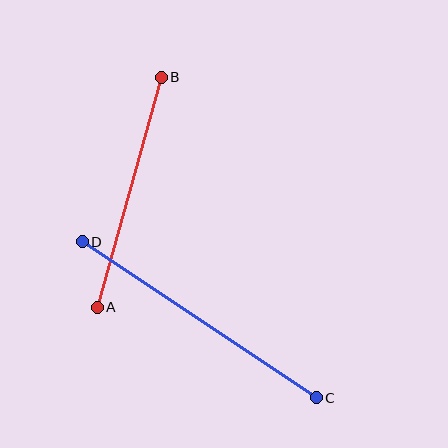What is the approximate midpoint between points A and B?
The midpoint is at approximately (129, 192) pixels.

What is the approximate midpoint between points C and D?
The midpoint is at approximately (199, 320) pixels.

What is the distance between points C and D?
The distance is approximately 281 pixels.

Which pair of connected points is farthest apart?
Points C and D are farthest apart.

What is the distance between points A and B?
The distance is approximately 239 pixels.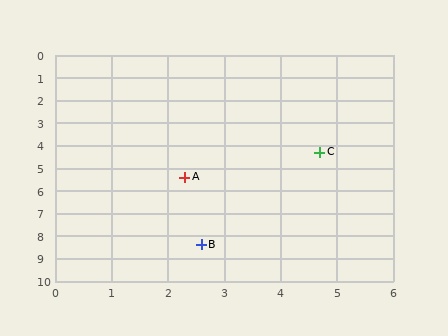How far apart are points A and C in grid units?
Points A and C are about 2.6 grid units apart.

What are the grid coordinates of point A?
Point A is at approximately (2.3, 5.4).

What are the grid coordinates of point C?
Point C is at approximately (4.7, 4.3).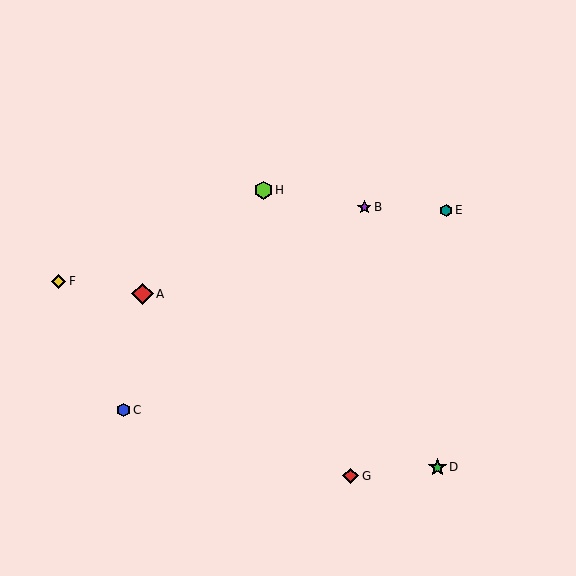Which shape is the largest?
The red diamond (labeled A) is the largest.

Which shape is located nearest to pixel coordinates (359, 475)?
The red diamond (labeled G) at (351, 476) is nearest to that location.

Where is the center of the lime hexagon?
The center of the lime hexagon is at (263, 190).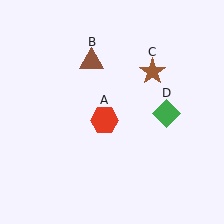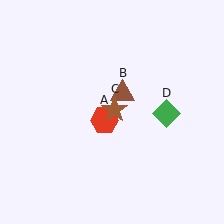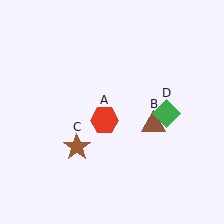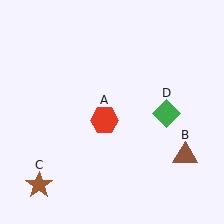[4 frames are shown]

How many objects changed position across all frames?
2 objects changed position: brown triangle (object B), brown star (object C).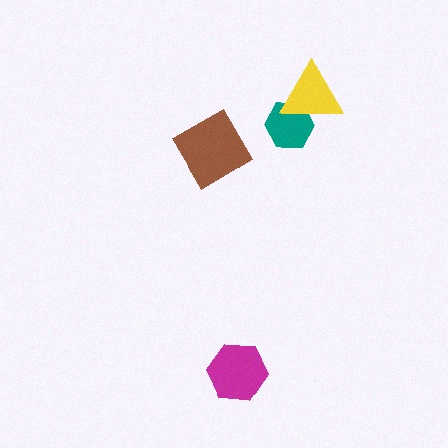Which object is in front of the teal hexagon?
The yellow triangle is in front of the teal hexagon.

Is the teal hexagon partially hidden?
Yes, it is partially covered by another shape.